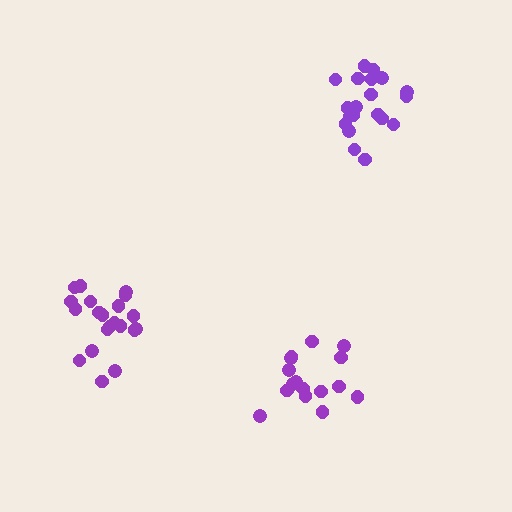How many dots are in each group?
Group 1: 21 dots, Group 2: 20 dots, Group 3: 16 dots (57 total).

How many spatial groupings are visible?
There are 3 spatial groupings.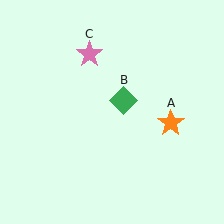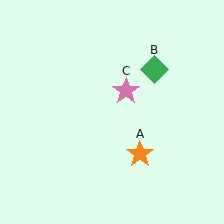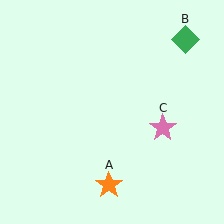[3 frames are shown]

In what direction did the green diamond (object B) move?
The green diamond (object B) moved up and to the right.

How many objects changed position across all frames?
3 objects changed position: orange star (object A), green diamond (object B), pink star (object C).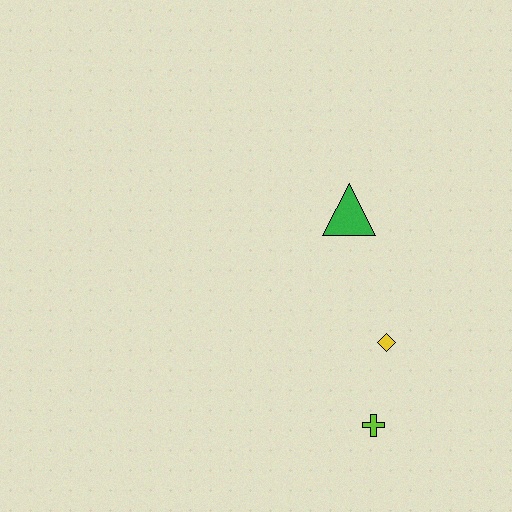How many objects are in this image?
There are 3 objects.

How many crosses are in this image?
There is 1 cross.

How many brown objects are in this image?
There are no brown objects.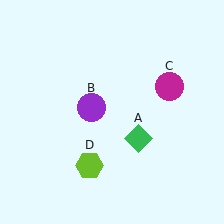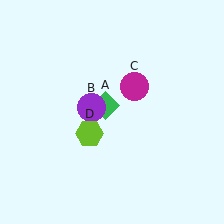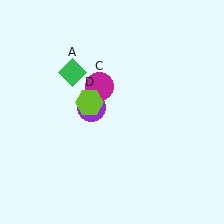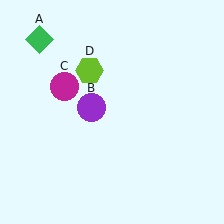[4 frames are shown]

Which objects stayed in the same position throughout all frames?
Purple circle (object B) remained stationary.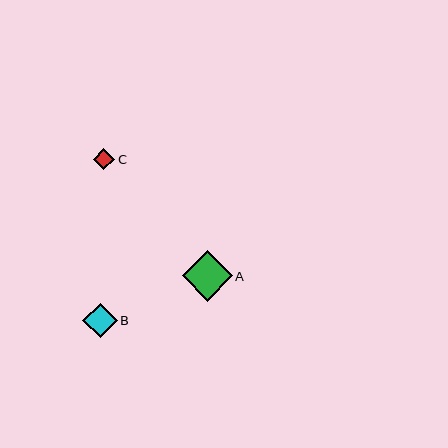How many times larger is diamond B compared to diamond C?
Diamond B is approximately 1.6 times the size of diamond C.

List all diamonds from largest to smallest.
From largest to smallest: A, B, C.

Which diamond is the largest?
Diamond A is the largest with a size of approximately 50 pixels.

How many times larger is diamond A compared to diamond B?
Diamond A is approximately 1.5 times the size of diamond B.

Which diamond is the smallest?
Diamond C is the smallest with a size of approximately 21 pixels.